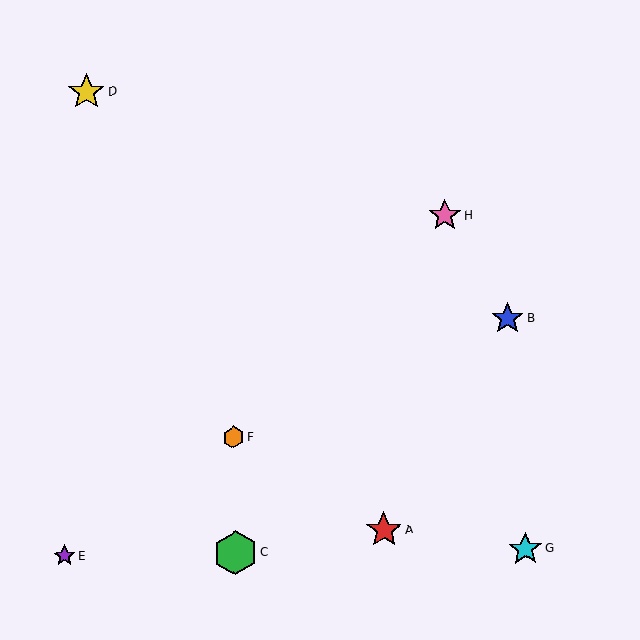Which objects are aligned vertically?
Objects C, F are aligned vertically.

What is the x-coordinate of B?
Object B is at x≈507.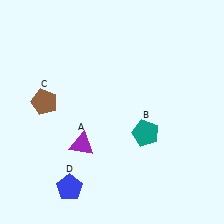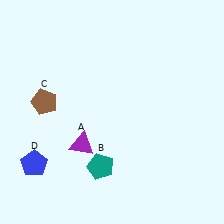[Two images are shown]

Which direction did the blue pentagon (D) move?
The blue pentagon (D) moved left.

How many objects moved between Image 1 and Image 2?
2 objects moved between the two images.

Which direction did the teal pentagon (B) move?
The teal pentagon (B) moved left.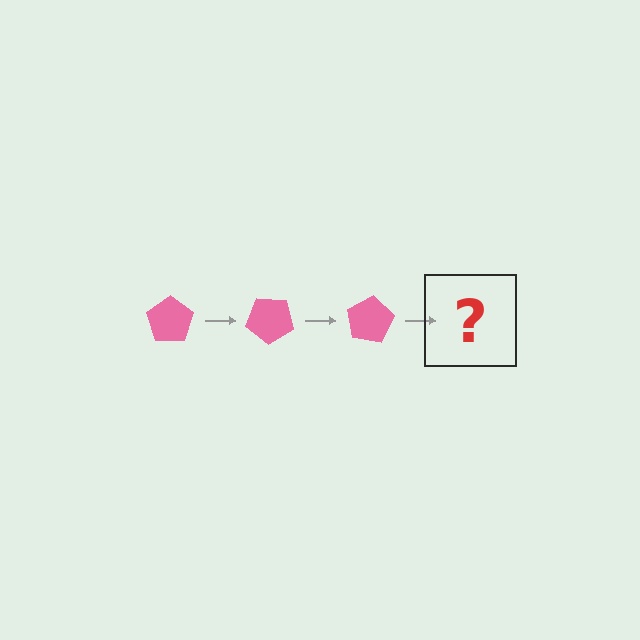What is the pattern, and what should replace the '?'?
The pattern is that the pentagon rotates 40 degrees each step. The '?' should be a pink pentagon rotated 120 degrees.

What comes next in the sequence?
The next element should be a pink pentagon rotated 120 degrees.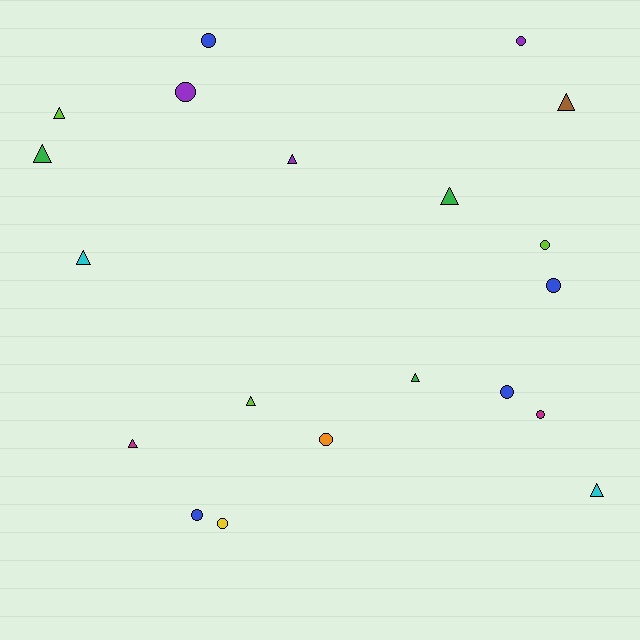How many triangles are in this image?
There are 10 triangles.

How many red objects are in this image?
There are no red objects.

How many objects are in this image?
There are 20 objects.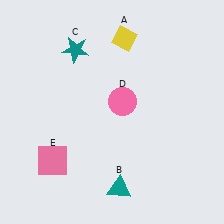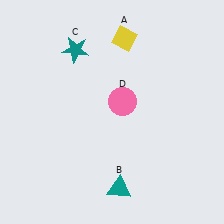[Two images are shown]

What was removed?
The pink square (E) was removed in Image 2.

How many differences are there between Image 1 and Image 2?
There is 1 difference between the two images.